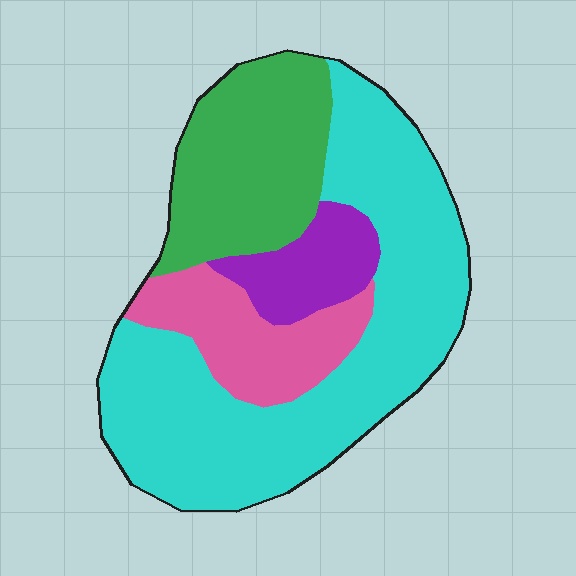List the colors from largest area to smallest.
From largest to smallest: cyan, green, pink, purple.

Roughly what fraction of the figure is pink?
Pink covers roughly 15% of the figure.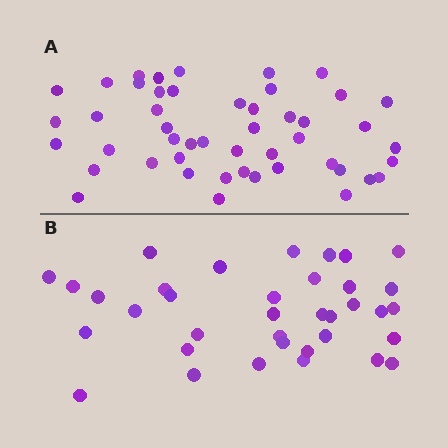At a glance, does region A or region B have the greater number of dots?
Region A (the top region) has more dots.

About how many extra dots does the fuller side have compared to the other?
Region A has roughly 12 or so more dots than region B.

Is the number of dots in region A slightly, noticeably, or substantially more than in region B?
Region A has noticeably more, but not dramatically so. The ratio is roughly 1.3 to 1.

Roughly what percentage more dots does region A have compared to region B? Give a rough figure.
About 35% more.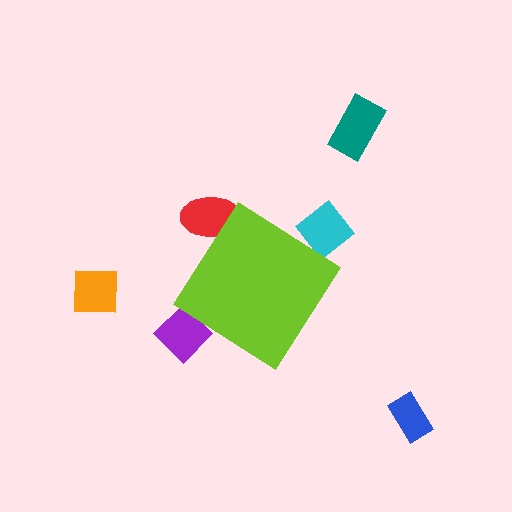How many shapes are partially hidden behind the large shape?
3 shapes are partially hidden.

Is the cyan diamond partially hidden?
Yes, the cyan diamond is partially hidden behind the lime diamond.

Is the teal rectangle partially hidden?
No, the teal rectangle is fully visible.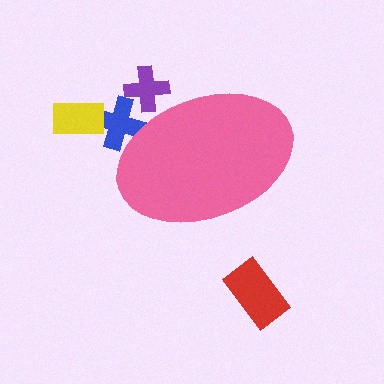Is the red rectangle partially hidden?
No, the red rectangle is fully visible.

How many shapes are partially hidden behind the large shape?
2 shapes are partially hidden.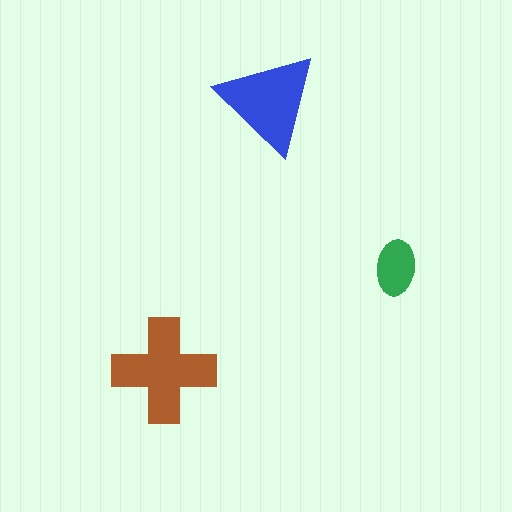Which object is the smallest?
The green ellipse.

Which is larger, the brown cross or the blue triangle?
The brown cross.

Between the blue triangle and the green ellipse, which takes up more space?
The blue triangle.